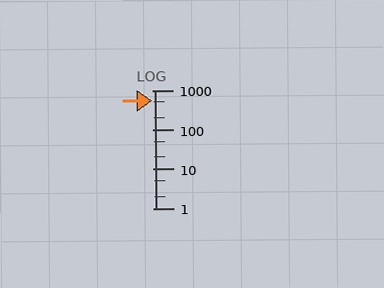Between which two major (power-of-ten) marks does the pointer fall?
The pointer is between 100 and 1000.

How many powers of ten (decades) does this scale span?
The scale spans 3 decades, from 1 to 1000.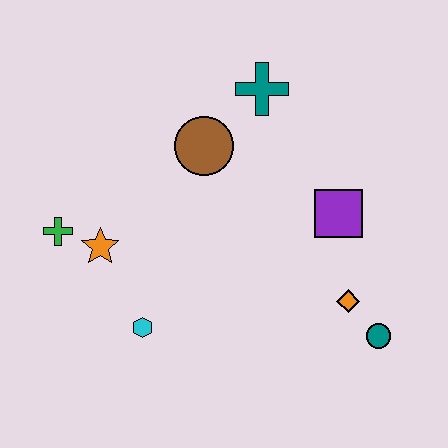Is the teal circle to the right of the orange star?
Yes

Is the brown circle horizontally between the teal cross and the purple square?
No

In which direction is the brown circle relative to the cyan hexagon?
The brown circle is above the cyan hexagon.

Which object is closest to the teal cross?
The brown circle is closest to the teal cross.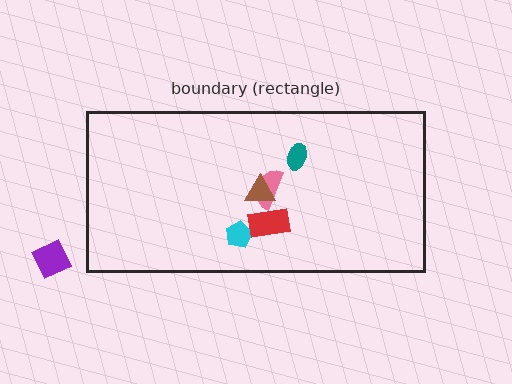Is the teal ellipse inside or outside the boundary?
Inside.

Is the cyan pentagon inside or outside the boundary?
Inside.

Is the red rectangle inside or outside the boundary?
Inside.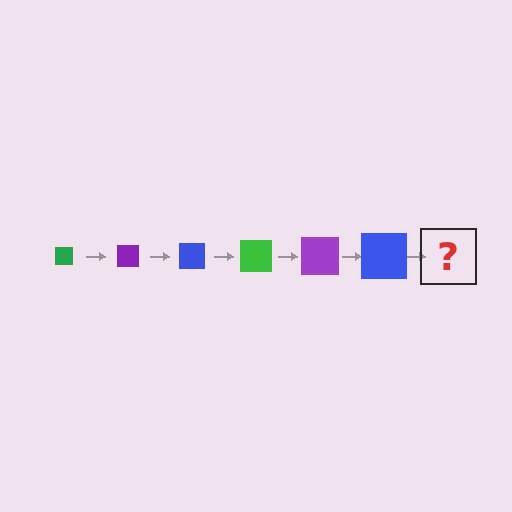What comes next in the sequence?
The next element should be a green square, larger than the previous one.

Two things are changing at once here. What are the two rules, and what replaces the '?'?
The two rules are that the square grows larger each step and the color cycles through green, purple, and blue. The '?' should be a green square, larger than the previous one.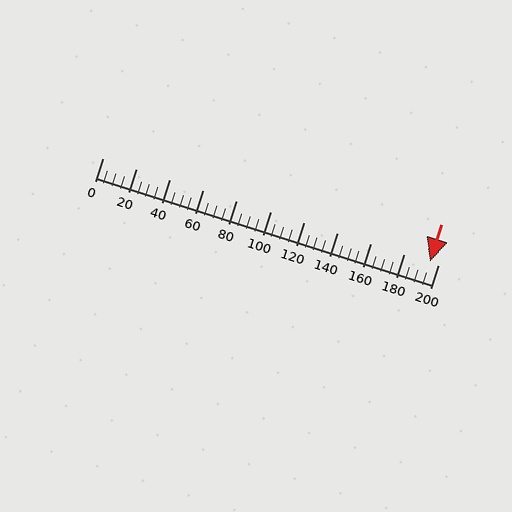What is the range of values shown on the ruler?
The ruler shows values from 0 to 200.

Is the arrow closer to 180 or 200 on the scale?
The arrow is closer to 200.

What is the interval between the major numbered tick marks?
The major tick marks are spaced 20 units apart.